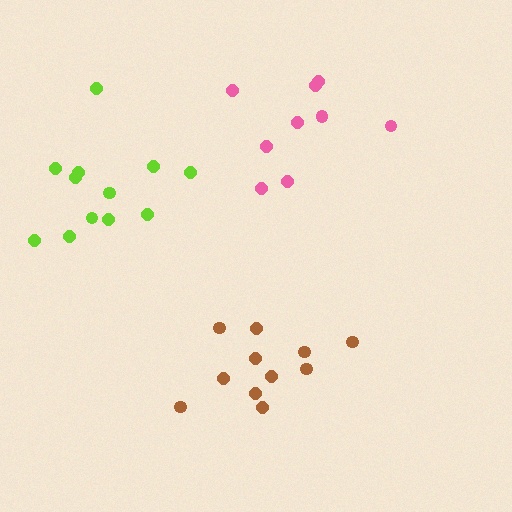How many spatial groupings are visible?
There are 3 spatial groupings.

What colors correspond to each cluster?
The clusters are colored: brown, pink, lime.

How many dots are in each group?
Group 1: 11 dots, Group 2: 9 dots, Group 3: 12 dots (32 total).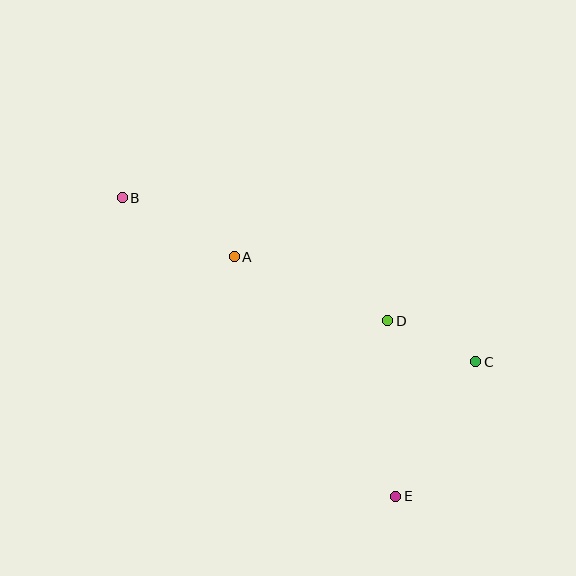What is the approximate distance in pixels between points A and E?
The distance between A and E is approximately 289 pixels.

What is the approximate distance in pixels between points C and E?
The distance between C and E is approximately 156 pixels.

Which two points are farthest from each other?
Points B and E are farthest from each other.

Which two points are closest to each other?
Points C and D are closest to each other.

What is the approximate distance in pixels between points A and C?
The distance between A and C is approximately 264 pixels.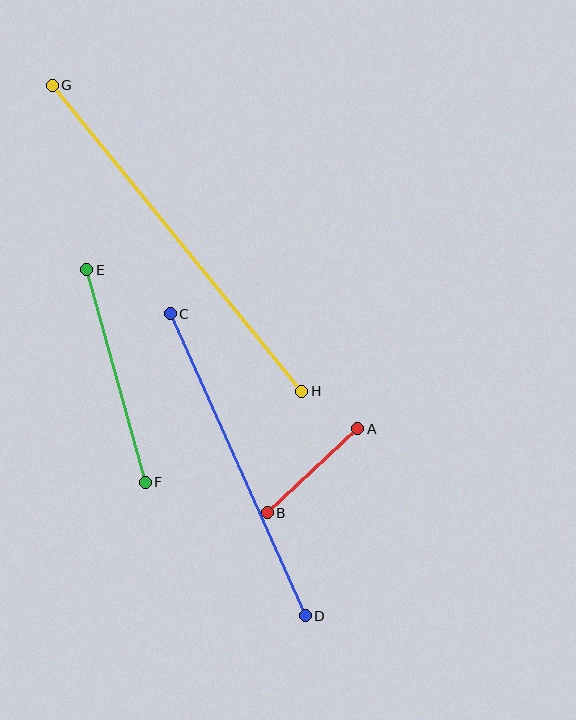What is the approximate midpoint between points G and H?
The midpoint is at approximately (177, 238) pixels.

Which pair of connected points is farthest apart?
Points G and H are farthest apart.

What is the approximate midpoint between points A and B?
The midpoint is at approximately (313, 471) pixels.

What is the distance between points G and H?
The distance is approximately 395 pixels.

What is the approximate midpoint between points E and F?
The midpoint is at approximately (116, 376) pixels.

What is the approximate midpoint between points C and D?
The midpoint is at approximately (238, 465) pixels.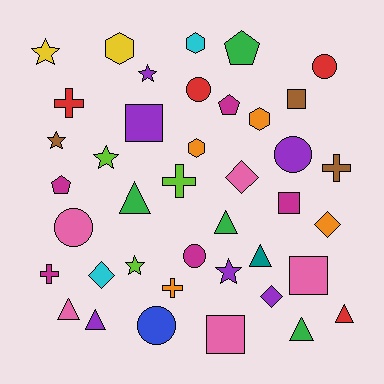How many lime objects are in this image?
There are 3 lime objects.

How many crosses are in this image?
There are 5 crosses.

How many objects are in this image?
There are 40 objects.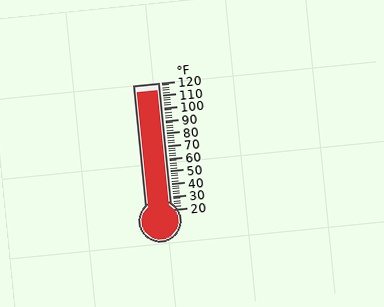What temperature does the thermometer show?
The thermometer shows approximately 114°F.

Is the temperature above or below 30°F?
The temperature is above 30°F.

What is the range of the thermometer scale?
The thermometer scale ranges from 20°F to 120°F.